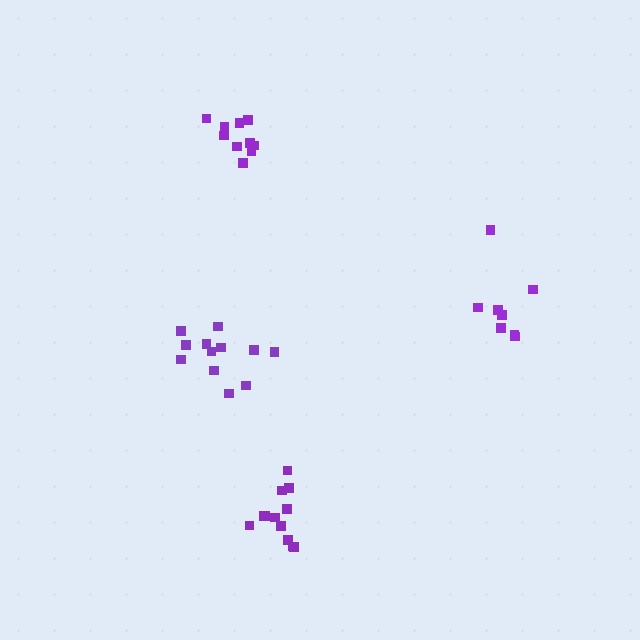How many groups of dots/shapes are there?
There are 4 groups.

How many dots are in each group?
Group 1: 12 dots, Group 2: 8 dots, Group 3: 12 dots, Group 4: 10 dots (42 total).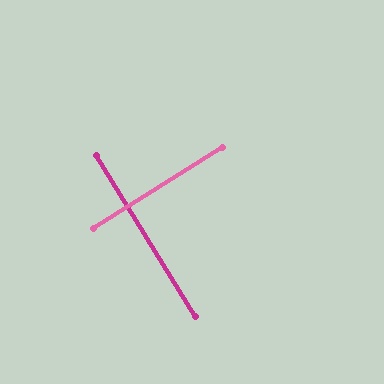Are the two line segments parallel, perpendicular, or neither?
Perpendicular — they meet at approximately 90°.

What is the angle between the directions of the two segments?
Approximately 90 degrees.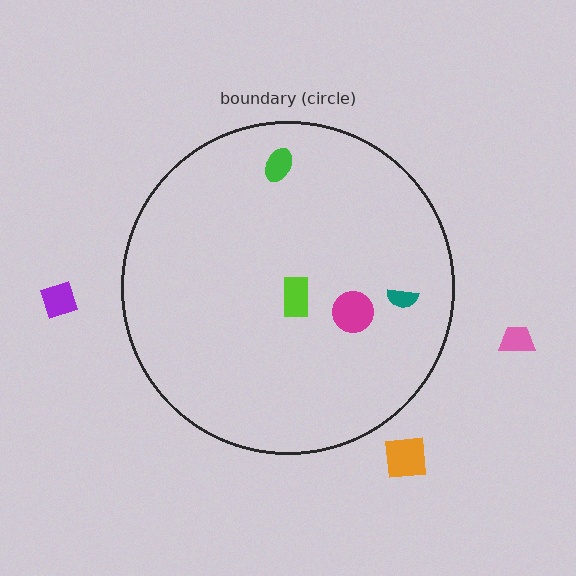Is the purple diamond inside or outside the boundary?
Outside.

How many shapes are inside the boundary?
4 inside, 3 outside.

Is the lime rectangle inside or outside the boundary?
Inside.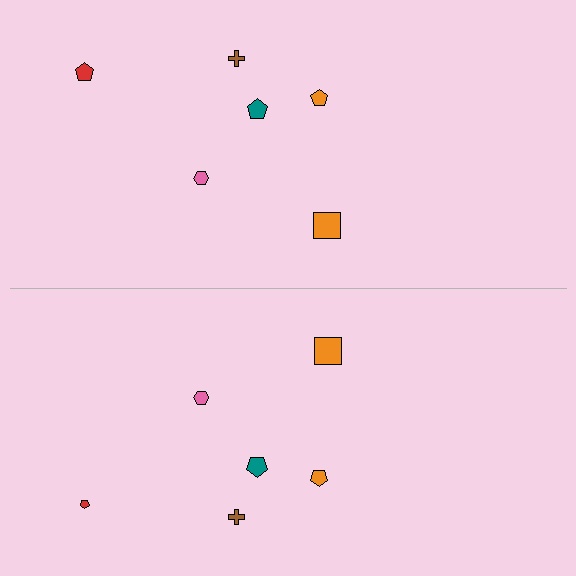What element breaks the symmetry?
The red pentagon on the bottom side has a different size than its mirror counterpart.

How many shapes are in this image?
There are 12 shapes in this image.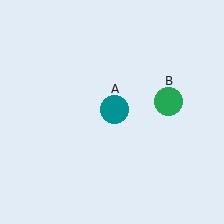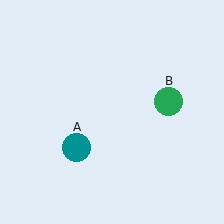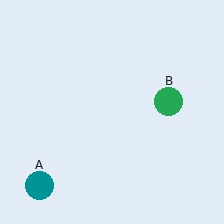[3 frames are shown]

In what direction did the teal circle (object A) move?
The teal circle (object A) moved down and to the left.